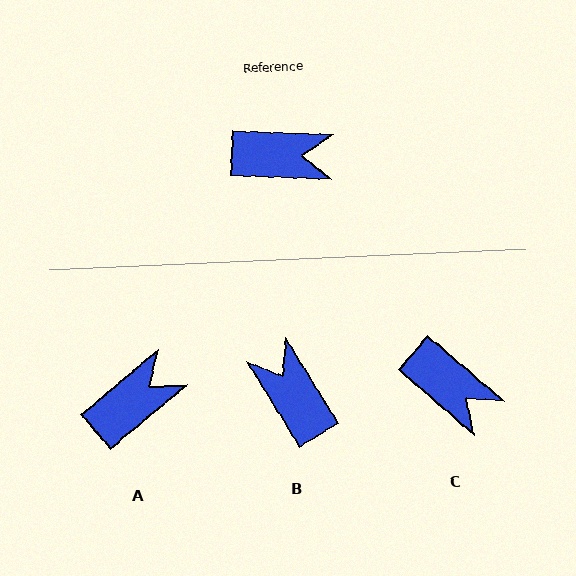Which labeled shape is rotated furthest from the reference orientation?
B, about 124 degrees away.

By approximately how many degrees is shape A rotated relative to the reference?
Approximately 42 degrees counter-clockwise.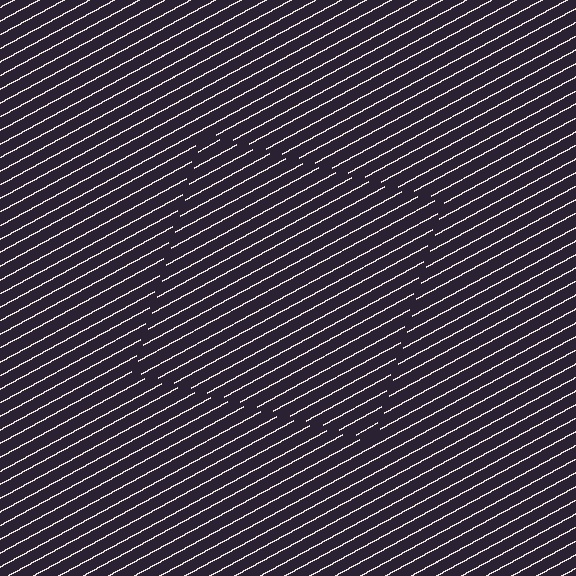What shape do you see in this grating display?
An illusory square. The interior of the shape contains the same grating, shifted by half a period — the contour is defined by the phase discontinuity where line-ends from the inner and outer gratings abut.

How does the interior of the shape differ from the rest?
The interior of the shape contains the same grating, shifted by half a period — the contour is defined by the phase discontinuity where line-ends from the inner and outer gratings abut.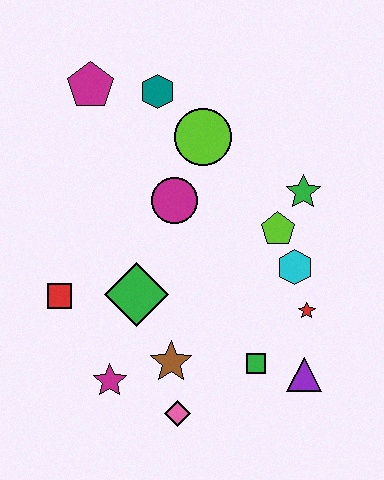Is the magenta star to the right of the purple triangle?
No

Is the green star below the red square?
No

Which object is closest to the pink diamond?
The brown star is closest to the pink diamond.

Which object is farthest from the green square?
The magenta pentagon is farthest from the green square.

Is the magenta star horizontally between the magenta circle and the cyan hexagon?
No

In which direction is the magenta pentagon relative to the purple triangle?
The magenta pentagon is above the purple triangle.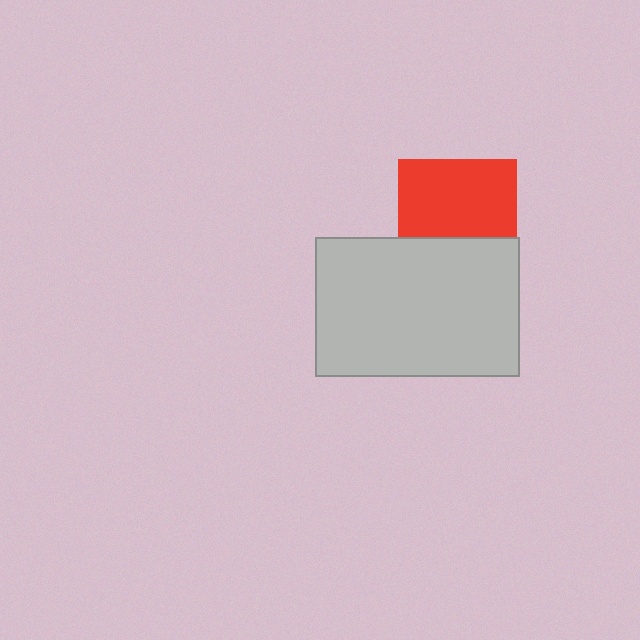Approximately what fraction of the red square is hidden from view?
Roughly 34% of the red square is hidden behind the light gray rectangle.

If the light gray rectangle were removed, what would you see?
You would see the complete red square.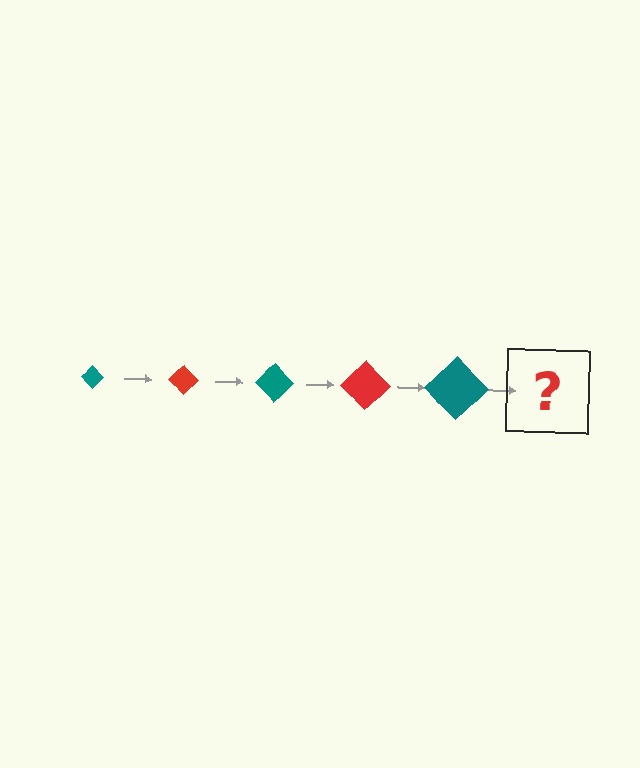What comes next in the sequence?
The next element should be a red diamond, larger than the previous one.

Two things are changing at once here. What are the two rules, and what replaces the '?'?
The two rules are that the diamond grows larger each step and the color cycles through teal and red. The '?' should be a red diamond, larger than the previous one.